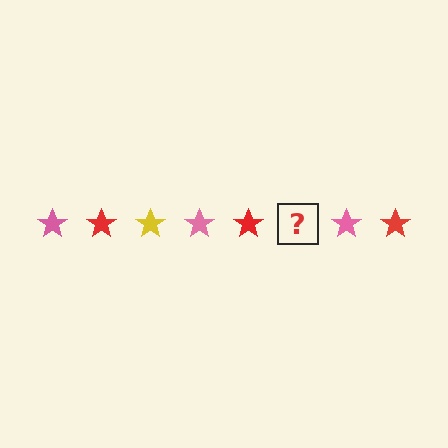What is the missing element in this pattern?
The missing element is a yellow star.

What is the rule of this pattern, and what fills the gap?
The rule is that the pattern cycles through pink, red, yellow stars. The gap should be filled with a yellow star.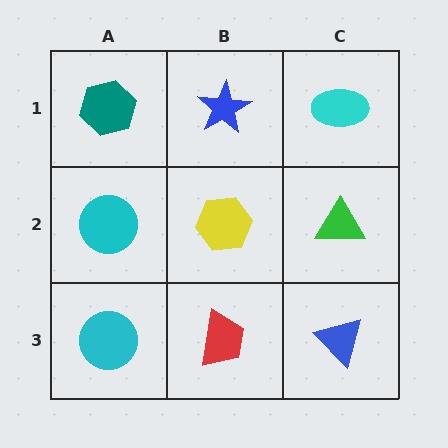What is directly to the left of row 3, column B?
A cyan circle.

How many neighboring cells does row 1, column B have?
3.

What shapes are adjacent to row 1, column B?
A yellow hexagon (row 2, column B), a teal hexagon (row 1, column A), a cyan ellipse (row 1, column C).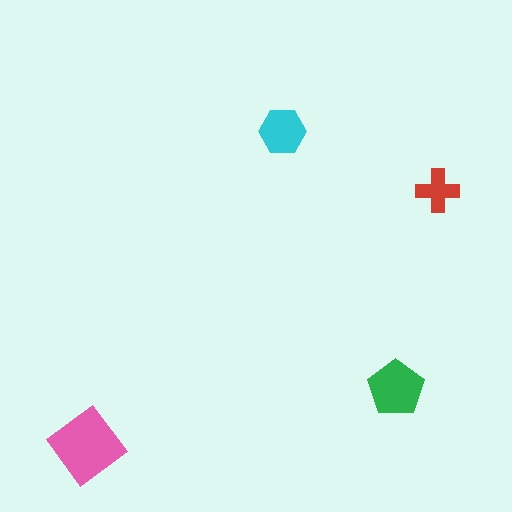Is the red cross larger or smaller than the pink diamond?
Smaller.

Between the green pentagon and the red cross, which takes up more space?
The green pentagon.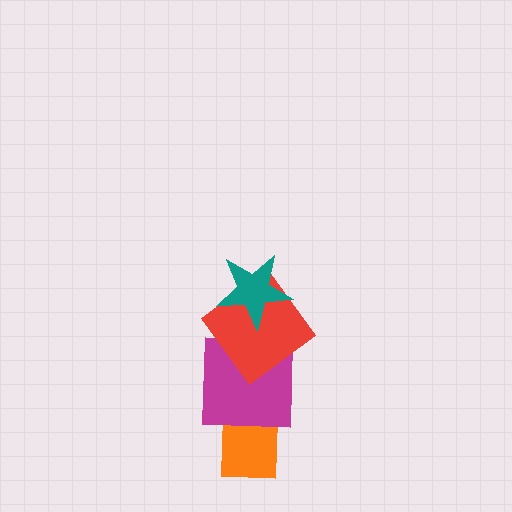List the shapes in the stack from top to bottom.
From top to bottom: the teal star, the red diamond, the magenta square, the orange rectangle.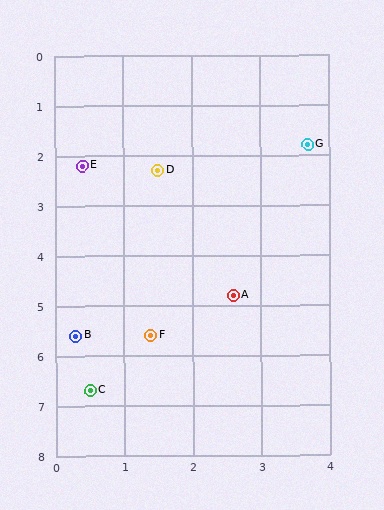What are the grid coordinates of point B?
Point B is at approximately (0.3, 5.6).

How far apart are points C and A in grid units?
Points C and A are about 2.8 grid units apart.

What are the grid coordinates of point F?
Point F is at approximately (1.4, 5.6).